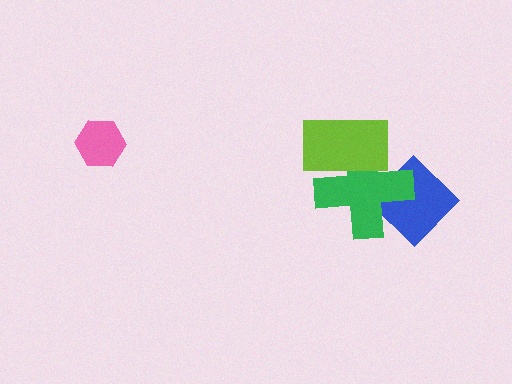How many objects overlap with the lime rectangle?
1 object overlaps with the lime rectangle.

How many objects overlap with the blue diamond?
1 object overlaps with the blue diamond.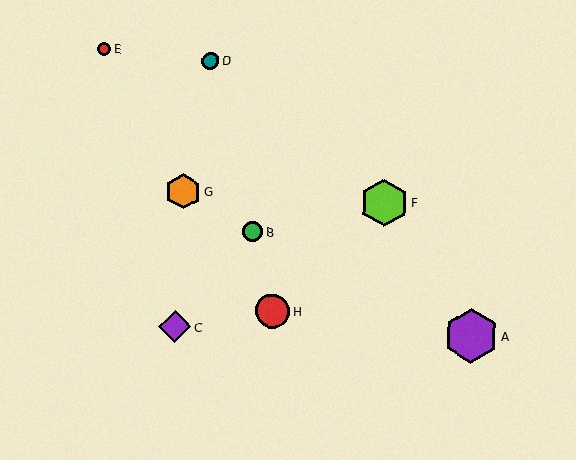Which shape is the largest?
The purple hexagon (labeled A) is the largest.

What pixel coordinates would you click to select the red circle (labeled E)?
Click at (104, 49) to select the red circle E.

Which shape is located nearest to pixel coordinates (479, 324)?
The purple hexagon (labeled A) at (471, 336) is nearest to that location.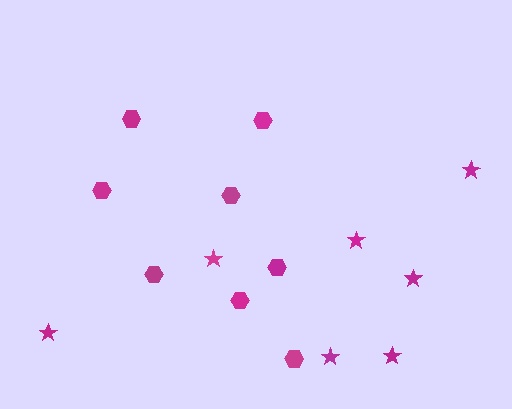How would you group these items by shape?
There are 2 groups: one group of hexagons (8) and one group of stars (7).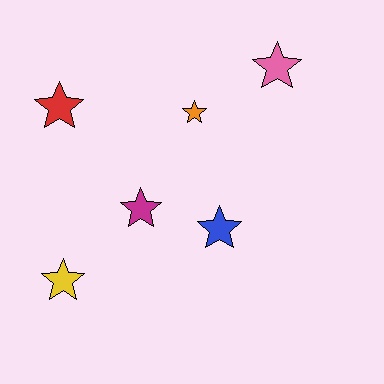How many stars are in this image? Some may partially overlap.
There are 6 stars.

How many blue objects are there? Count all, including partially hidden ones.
There is 1 blue object.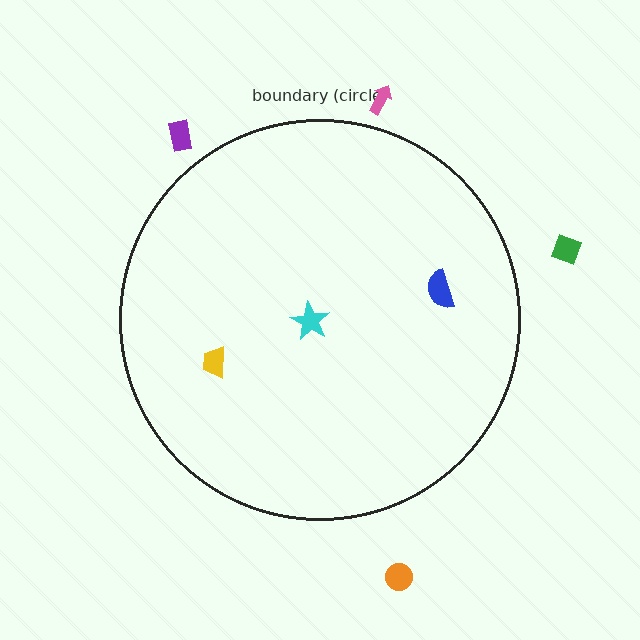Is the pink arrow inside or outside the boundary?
Outside.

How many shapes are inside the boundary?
3 inside, 4 outside.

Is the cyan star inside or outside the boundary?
Inside.